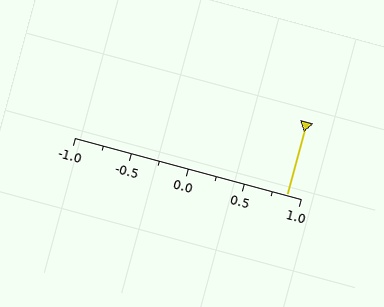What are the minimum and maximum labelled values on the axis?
The axis runs from -1.0 to 1.0.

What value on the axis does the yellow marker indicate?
The marker indicates approximately 0.88.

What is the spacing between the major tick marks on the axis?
The major ticks are spaced 0.5 apart.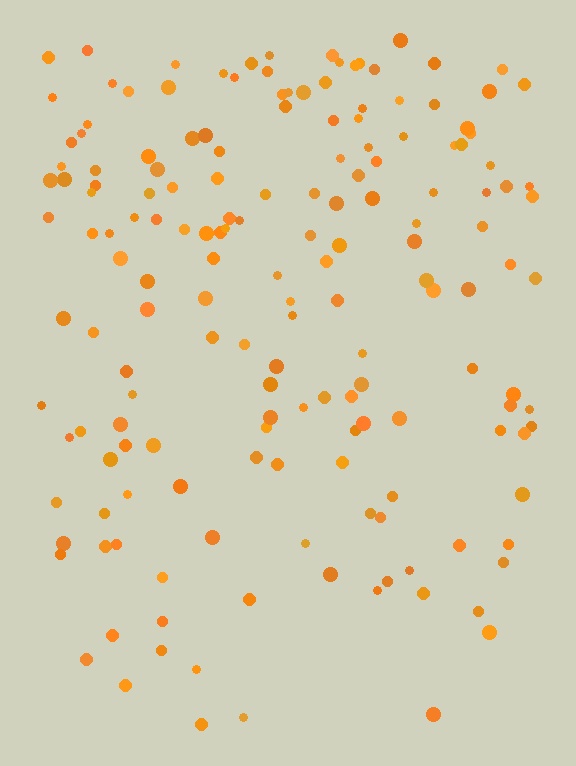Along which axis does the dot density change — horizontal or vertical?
Vertical.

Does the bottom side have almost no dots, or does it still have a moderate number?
Still a moderate number, just noticeably fewer than the top.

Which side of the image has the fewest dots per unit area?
The bottom.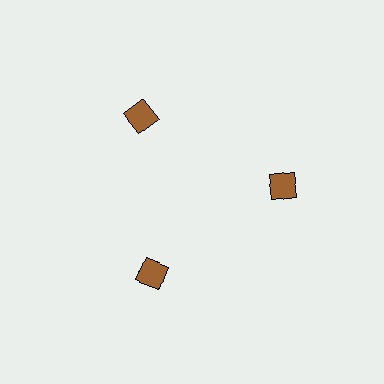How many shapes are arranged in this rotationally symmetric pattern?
There are 3 shapes, arranged in 3 groups of 1.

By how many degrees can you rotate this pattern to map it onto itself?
The pattern maps onto itself every 120 degrees of rotation.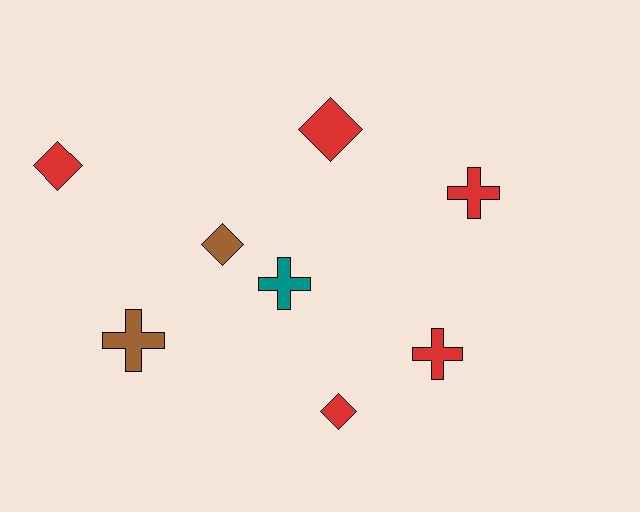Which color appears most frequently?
Red, with 5 objects.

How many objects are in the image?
There are 8 objects.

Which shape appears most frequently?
Cross, with 4 objects.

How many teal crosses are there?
There is 1 teal cross.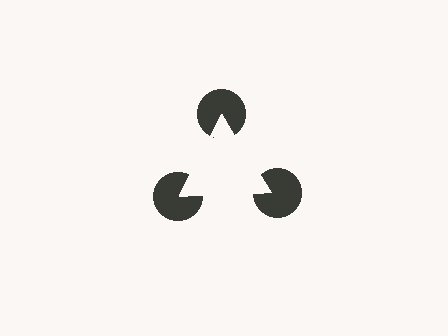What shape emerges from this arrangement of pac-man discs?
An illusory triangle — its edges are inferred from the aligned wedge cuts in the pac-man discs, not physically drawn.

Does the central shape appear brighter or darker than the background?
It typically appears slightly brighter than the background, even though no actual brightness change is drawn.